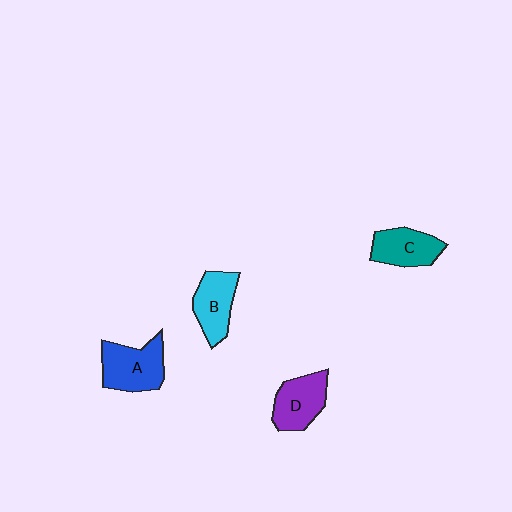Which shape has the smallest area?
Shape C (teal).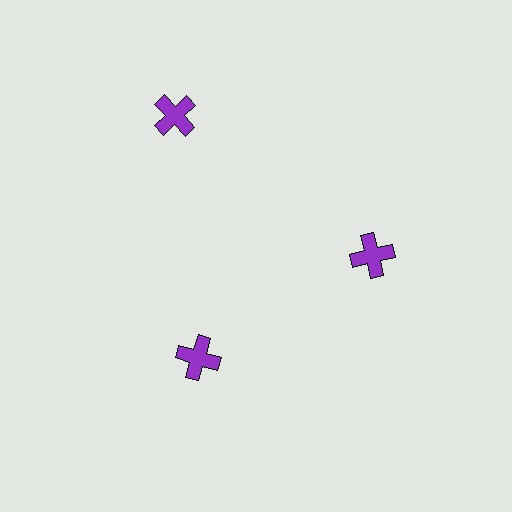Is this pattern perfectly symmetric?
No. The 3 purple crosses are arranged in a ring, but one element near the 11 o'clock position is pushed outward from the center, breaking the 3-fold rotational symmetry.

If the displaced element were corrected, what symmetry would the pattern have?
It would have 3-fold rotational symmetry — the pattern would map onto itself every 120 degrees.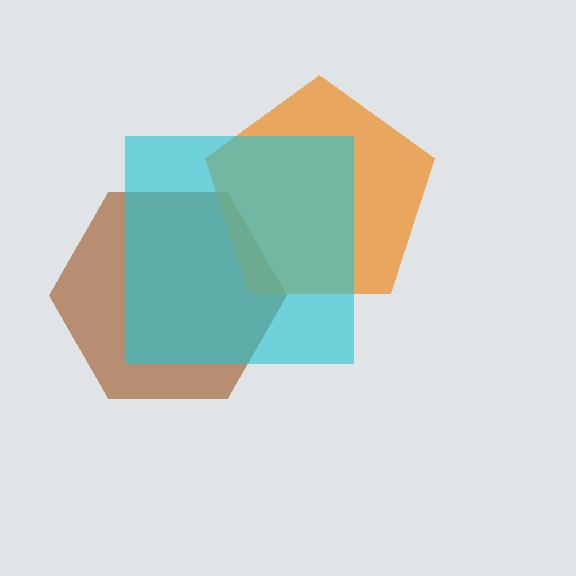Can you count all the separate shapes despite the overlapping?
Yes, there are 3 separate shapes.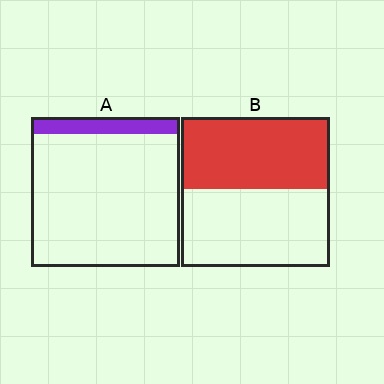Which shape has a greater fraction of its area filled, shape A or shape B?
Shape B.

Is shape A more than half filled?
No.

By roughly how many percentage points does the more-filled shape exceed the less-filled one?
By roughly 35 percentage points (B over A).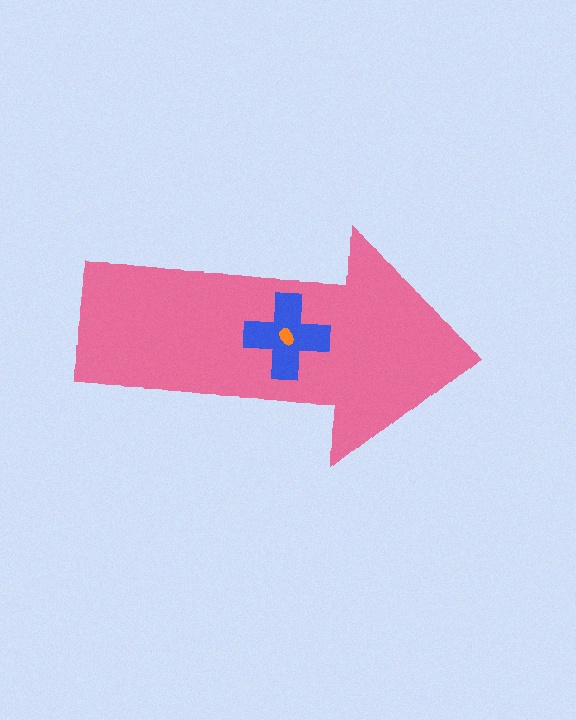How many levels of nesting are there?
3.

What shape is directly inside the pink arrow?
The blue cross.